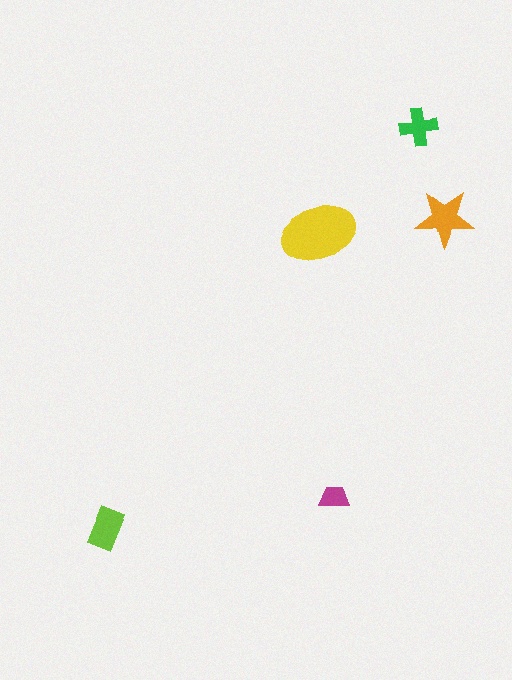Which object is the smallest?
The magenta trapezoid.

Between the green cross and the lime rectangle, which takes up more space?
The lime rectangle.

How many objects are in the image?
There are 5 objects in the image.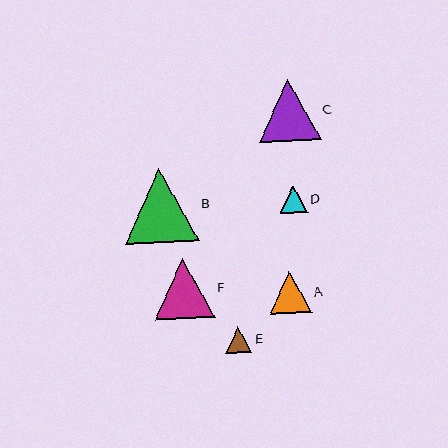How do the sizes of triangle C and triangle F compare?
Triangle C and triangle F are approximately the same size.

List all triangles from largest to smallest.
From largest to smallest: B, C, F, A, D, E.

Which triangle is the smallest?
Triangle E is the smallest with a size of approximately 26 pixels.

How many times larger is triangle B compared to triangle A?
Triangle B is approximately 1.8 times the size of triangle A.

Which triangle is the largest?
Triangle B is the largest with a size of approximately 74 pixels.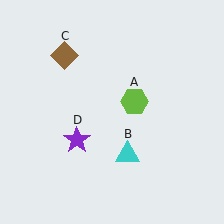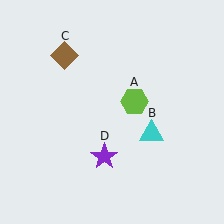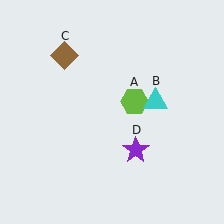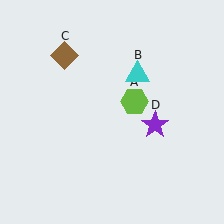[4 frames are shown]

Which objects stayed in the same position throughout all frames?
Lime hexagon (object A) and brown diamond (object C) remained stationary.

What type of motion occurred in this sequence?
The cyan triangle (object B), purple star (object D) rotated counterclockwise around the center of the scene.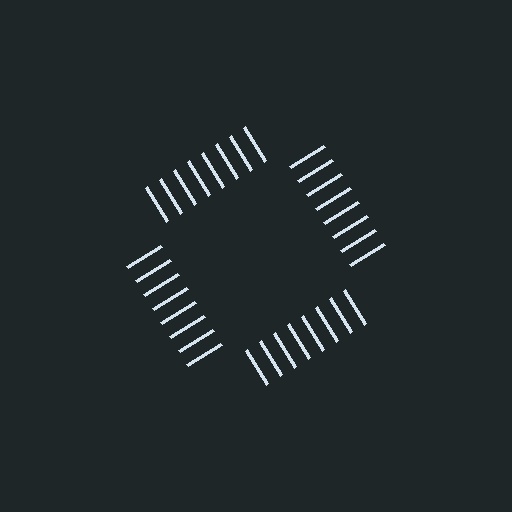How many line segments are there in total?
32 — 8 along each of the 4 edges.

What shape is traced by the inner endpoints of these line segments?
An illusory square — the line segments terminate on its edges but no continuous stroke is drawn.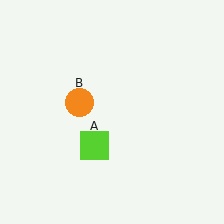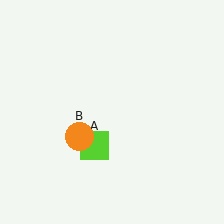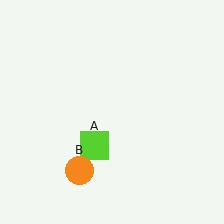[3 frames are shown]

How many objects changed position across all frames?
1 object changed position: orange circle (object B).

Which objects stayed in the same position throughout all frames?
Lime square (object A) remained stationary.